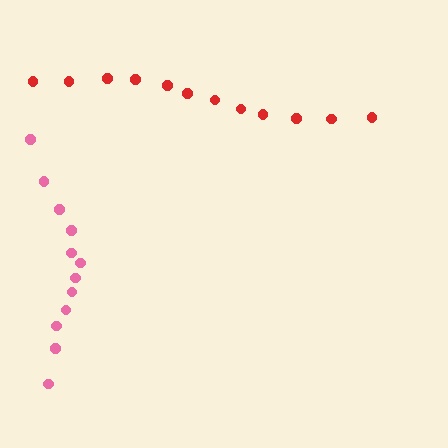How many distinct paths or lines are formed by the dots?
There are 2 distinct paths.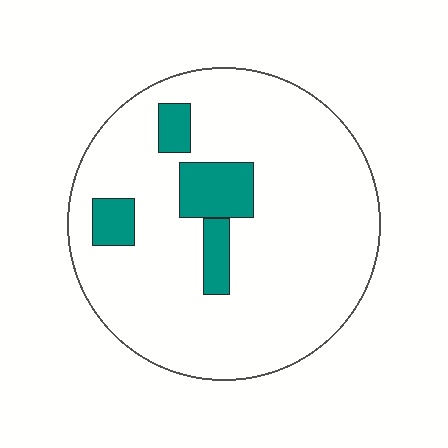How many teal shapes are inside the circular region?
4.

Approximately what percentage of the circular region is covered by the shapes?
Approximately 15%.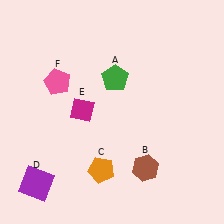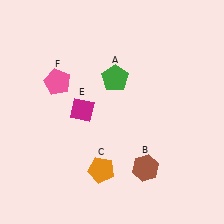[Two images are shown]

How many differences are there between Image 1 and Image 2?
There is 1 difference between the two images.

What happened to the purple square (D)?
The purple square (D) was removed in Image 2. It was in the bottom-left area of Image 1.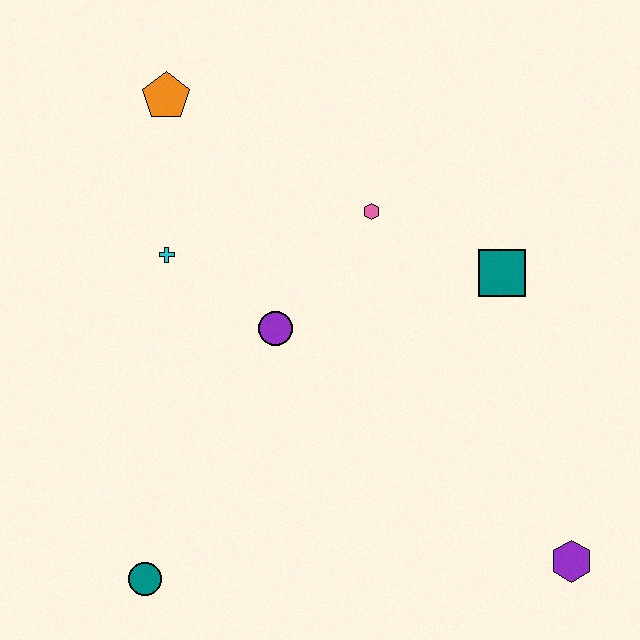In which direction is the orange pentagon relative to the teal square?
The orange pentagon is to the left of the teal square.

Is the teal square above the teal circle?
Yes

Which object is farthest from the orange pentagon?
The purple hexagon is farthest from the orange pentagon.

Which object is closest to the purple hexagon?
The teal square is closest to the purple hexagon.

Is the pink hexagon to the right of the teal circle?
Yes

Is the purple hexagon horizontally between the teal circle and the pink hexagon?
No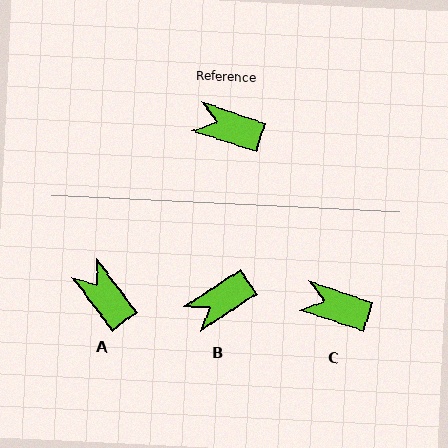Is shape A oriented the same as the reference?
No, it is off by about 35 degrees.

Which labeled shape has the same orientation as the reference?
C.